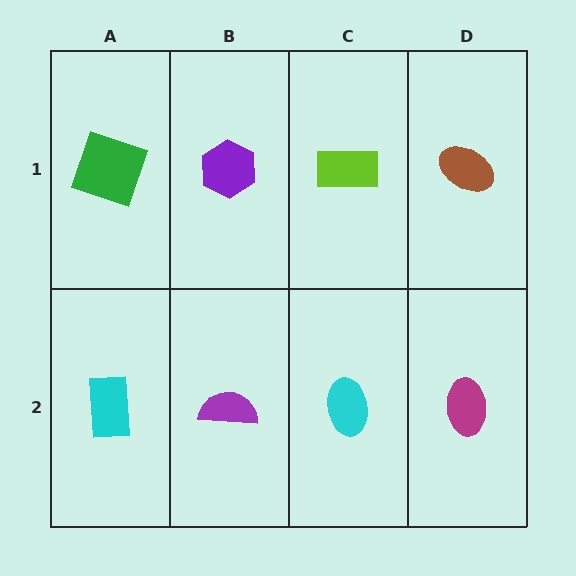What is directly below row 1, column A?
A cyan rectangle.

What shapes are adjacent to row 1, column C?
A cyan ellipse (row 2, column C), a purple hexagon (row 1, column B), a brown ellipse (row 1, column D).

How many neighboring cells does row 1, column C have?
3.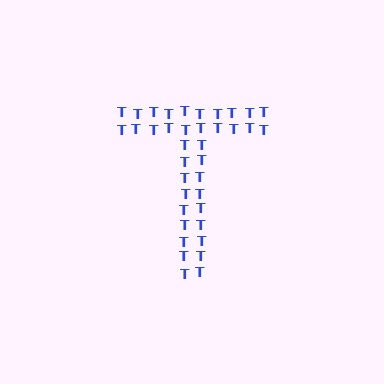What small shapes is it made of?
It is made of small letter T's.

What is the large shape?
The large shape is the letter T.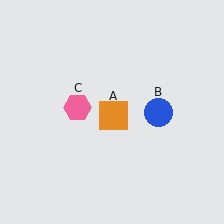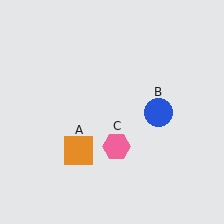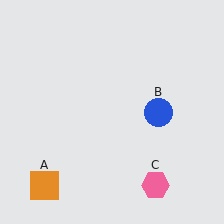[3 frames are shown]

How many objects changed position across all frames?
2 objects changed position: orange square (object A), pink hexagon (object C).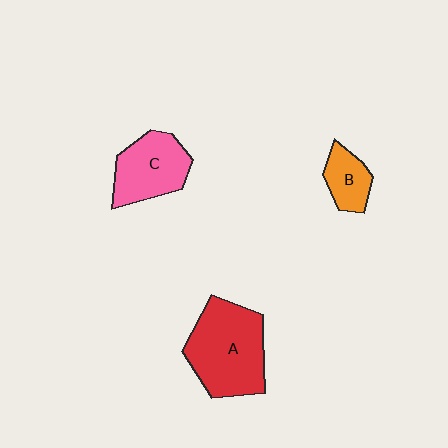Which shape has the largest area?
Shape A (red).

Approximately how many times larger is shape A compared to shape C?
Approximately 1.5 times.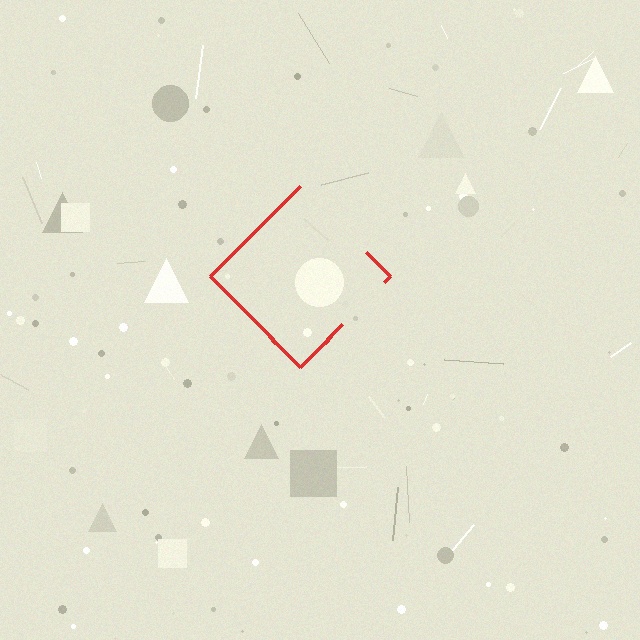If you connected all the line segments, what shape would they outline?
They would outline a diamond.